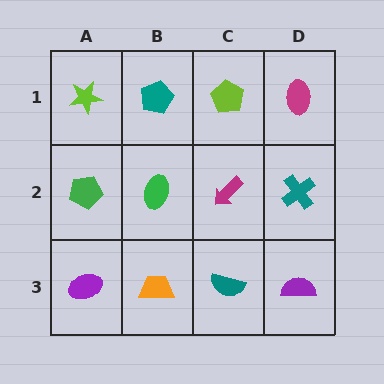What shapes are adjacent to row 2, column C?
A lime pentagon (row 1, column C), a teal semicircle (row 3, column C), a green ellipse (row 2, column B), a teal cross (row 2, column D).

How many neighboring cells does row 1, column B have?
3.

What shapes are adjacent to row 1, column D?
A teal cross (row 2, column D), a lime pentagon (row 1, column C).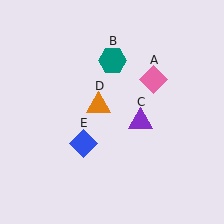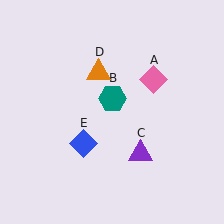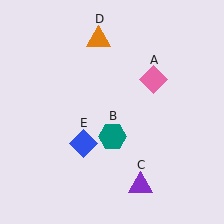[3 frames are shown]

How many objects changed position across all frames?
3 objects changed position: teal hexagon (object B), purple triangle (object C), orange triangle (object D).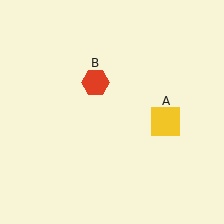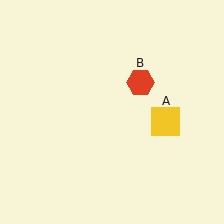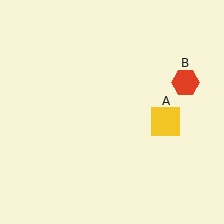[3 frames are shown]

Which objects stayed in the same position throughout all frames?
Yellow square (object A) remained stationary.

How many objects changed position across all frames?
1 object changed position: red hexagon (object B).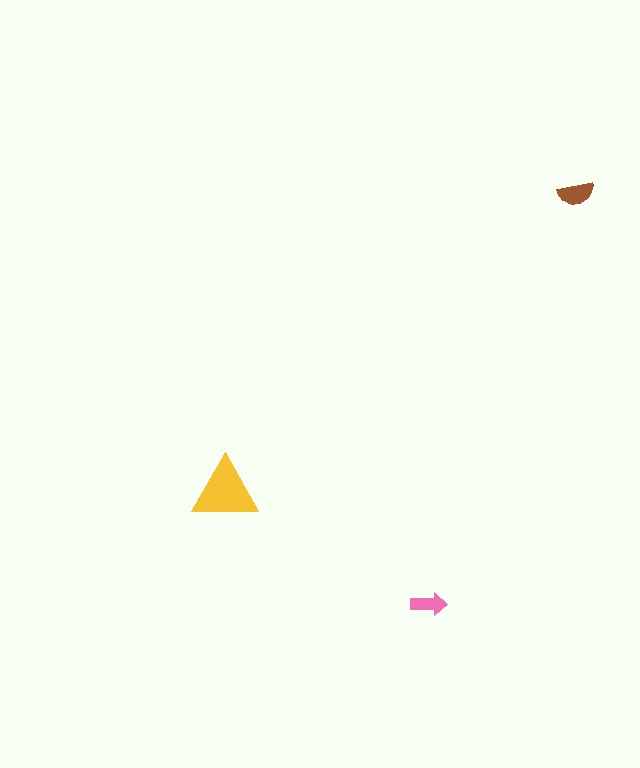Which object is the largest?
The yellow triangle.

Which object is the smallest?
The pink arrow.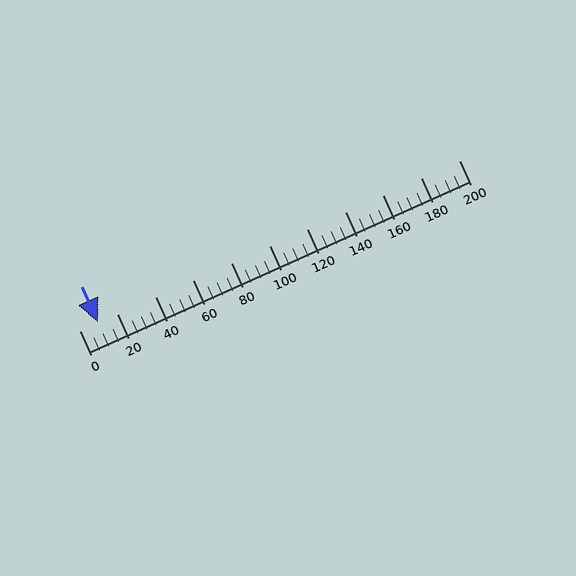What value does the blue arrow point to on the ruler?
The blue arrow points to approximately 10.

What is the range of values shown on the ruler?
The ruler shows values from 0 to 200.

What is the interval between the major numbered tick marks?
The major tick marks are spaced 20 units apart.